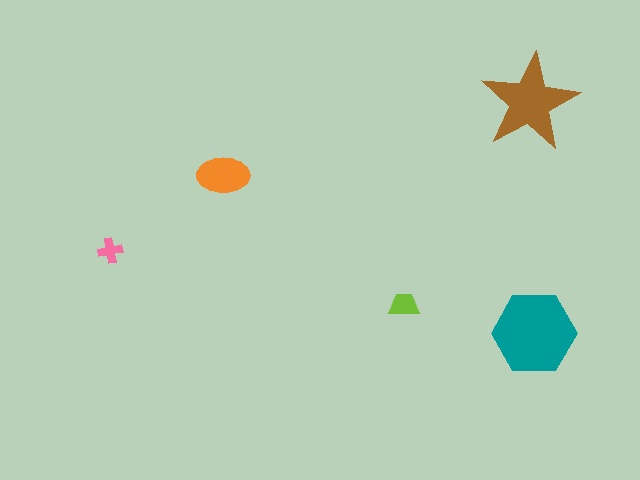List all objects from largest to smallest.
The teal hexagon, the brown star, the orange ellipse, the lime trapezoid, the pink cross.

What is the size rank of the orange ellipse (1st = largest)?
3rd.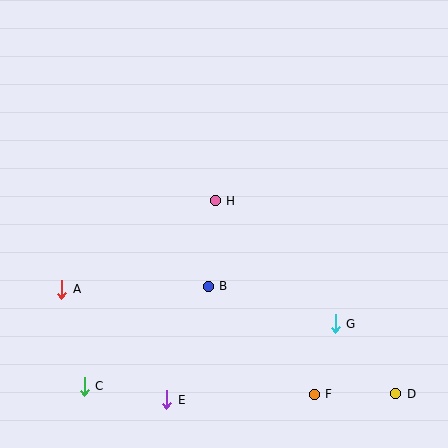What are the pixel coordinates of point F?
Point F is at (314, 394).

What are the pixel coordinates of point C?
Point C is at (84, 386).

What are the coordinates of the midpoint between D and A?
The midpoint between D and A is at (229, 341).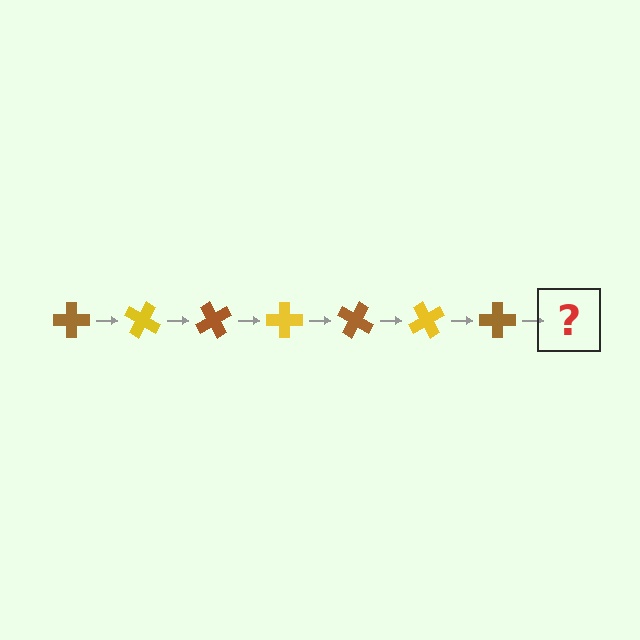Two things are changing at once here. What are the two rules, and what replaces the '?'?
The two rules are that it rotates 30 degrees each step and the color cycles through brown and yellow. The '?' should be a yellow cross, rotated 210 degrees from the start.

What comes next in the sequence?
The next element should be a yellow cross, rotated 210 degrees from the start.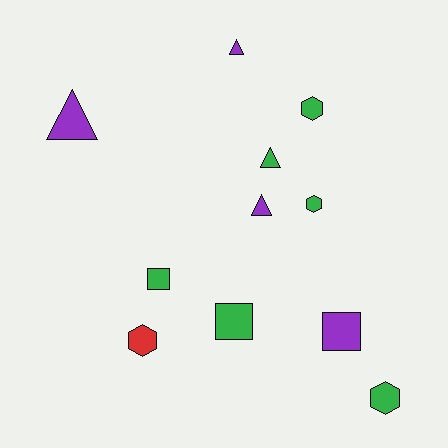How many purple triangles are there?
There are 3 purple triangles.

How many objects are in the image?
There are 11 objects.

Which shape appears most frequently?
Triangle, with 4 objects.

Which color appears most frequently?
Green, with 6 objects.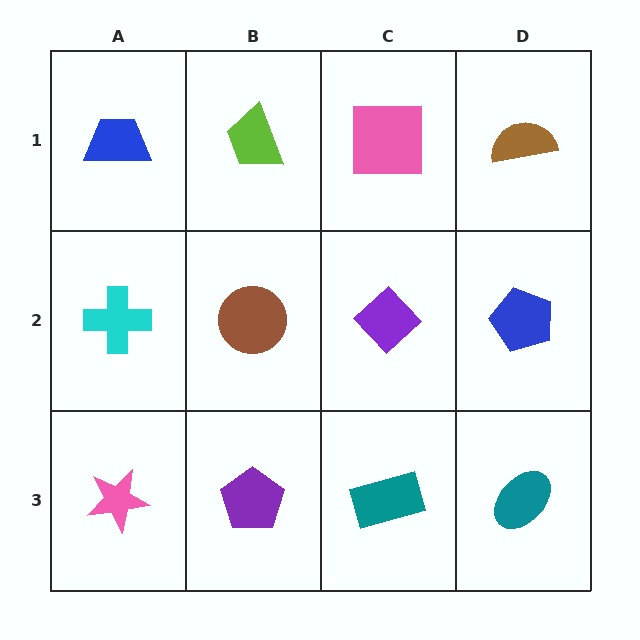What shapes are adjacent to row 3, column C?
A purple diamond (row 2, column C), a purple pentagon (row 3, column B), a teal ellipse (row 3, column D).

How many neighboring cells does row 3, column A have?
2.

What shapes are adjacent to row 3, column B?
A brown circle (row 2, column B), a pink star (row 3, column A), a teal rectangle (row 3, column C).